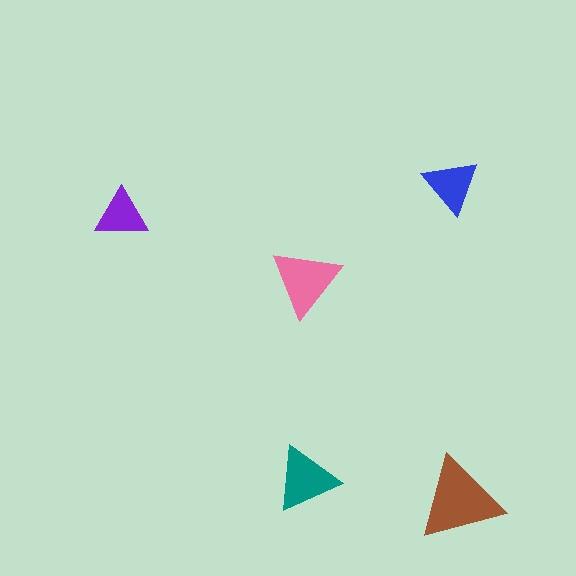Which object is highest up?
The blue triangle is topmost.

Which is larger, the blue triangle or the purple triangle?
The blue one.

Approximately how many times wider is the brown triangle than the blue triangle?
About 1.5 times wider.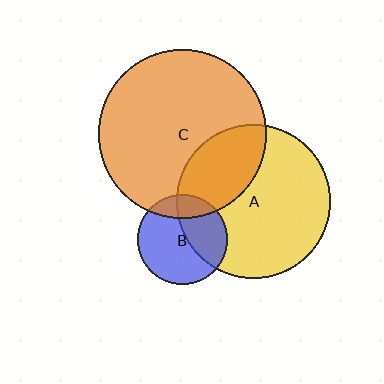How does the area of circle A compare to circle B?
Approximately 2.9 times.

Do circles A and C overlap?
Yes.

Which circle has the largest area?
Circle C (orange).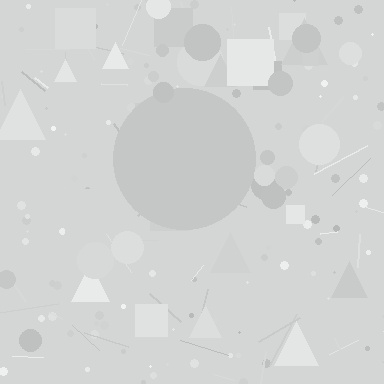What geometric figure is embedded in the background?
A circle is embedded in the background.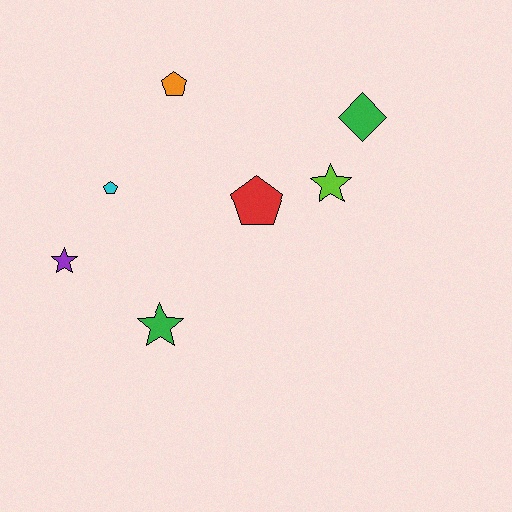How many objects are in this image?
There are 7 objects.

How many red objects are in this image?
There is 1 red object.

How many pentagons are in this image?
There are 3 pentagons.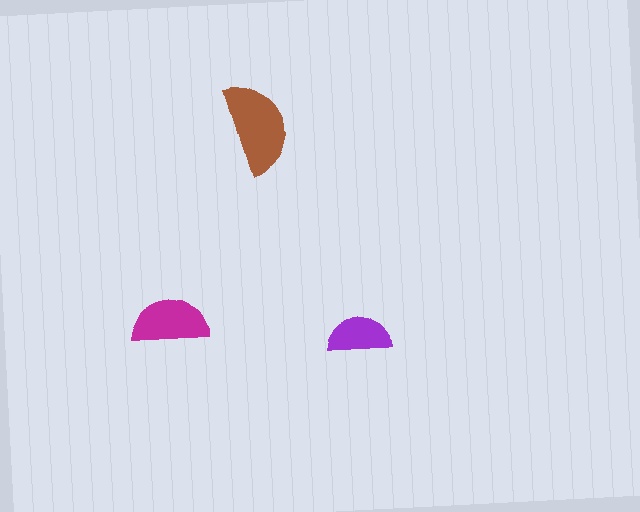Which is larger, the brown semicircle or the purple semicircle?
The brown one.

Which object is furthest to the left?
The magenta semicircle is leftmost.